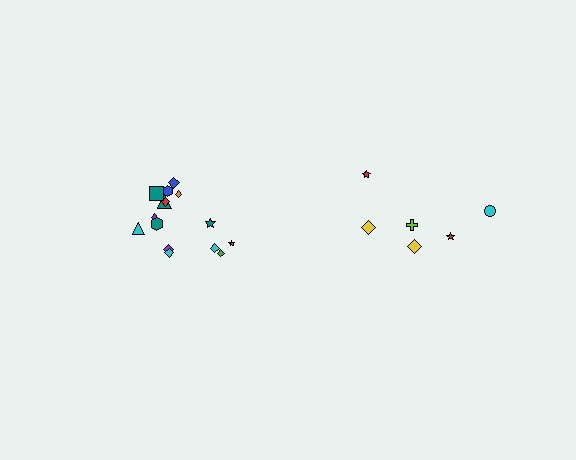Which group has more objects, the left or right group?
The left group.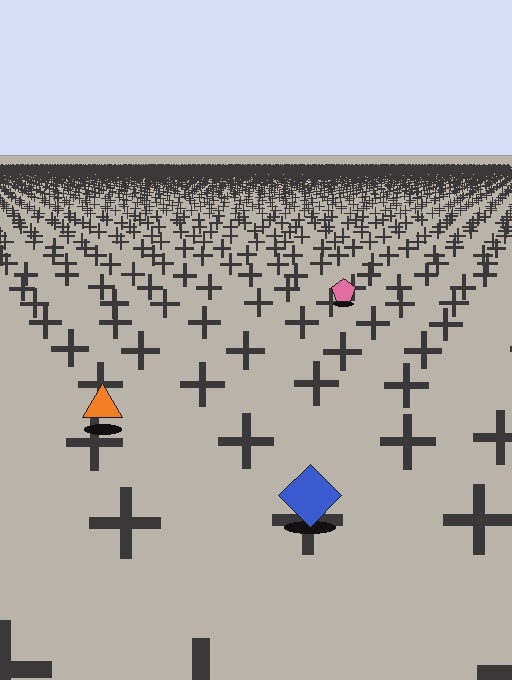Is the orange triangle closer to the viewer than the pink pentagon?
Yes. The orange triangle is closer — you can tell from the texture gradient: the ground texture is coarser near it.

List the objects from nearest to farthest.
From nearest to farthest: the blue diamond, the orange triangle, the pink pentagon.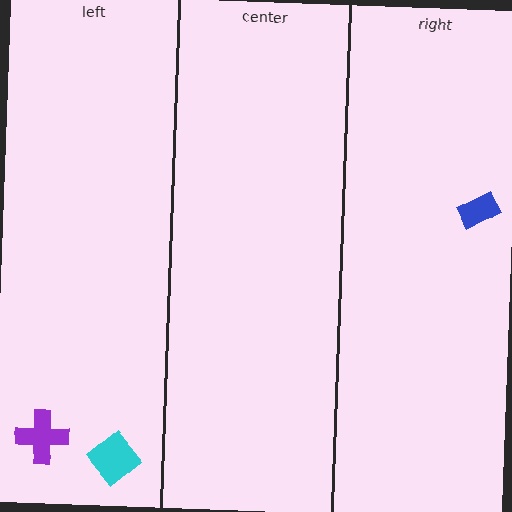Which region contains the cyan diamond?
The left region.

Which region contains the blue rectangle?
The right region.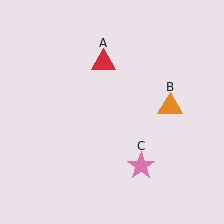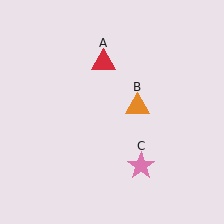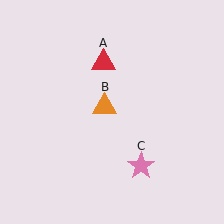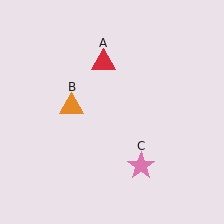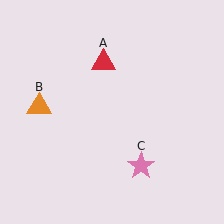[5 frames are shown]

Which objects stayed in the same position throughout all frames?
Red triangle (object A) and pink star (object C) remained stationary.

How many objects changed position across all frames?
1 object changed position: orange triangle (object B).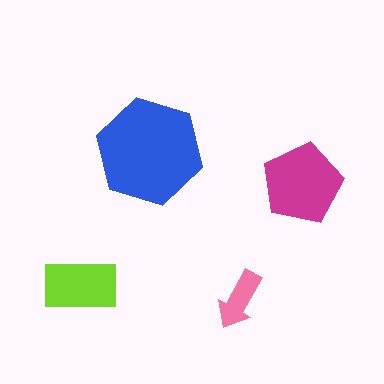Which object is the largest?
The blue hexagon.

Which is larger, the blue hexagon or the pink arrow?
The blue hexagon.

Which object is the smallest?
The pink arrow.